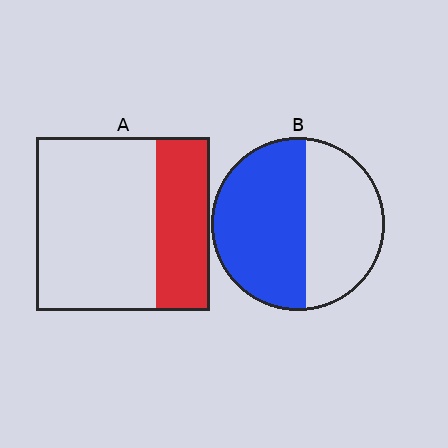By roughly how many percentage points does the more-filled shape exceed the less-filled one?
By roughly 25 percentage points (B over A).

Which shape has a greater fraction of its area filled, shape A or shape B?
Shape B.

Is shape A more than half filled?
No.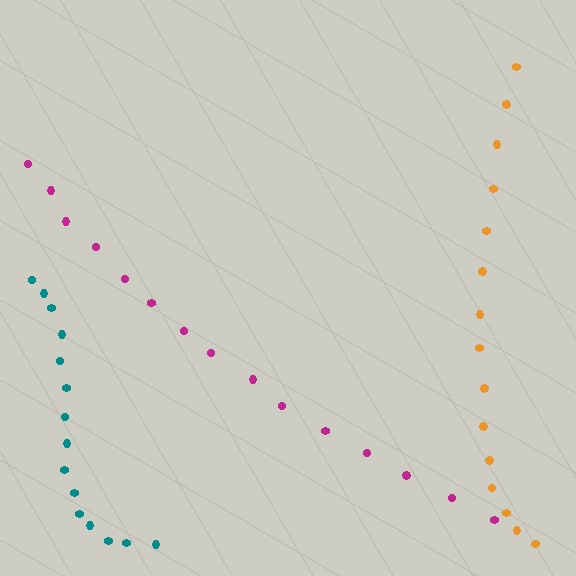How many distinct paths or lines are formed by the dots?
There are 3 distinct paths.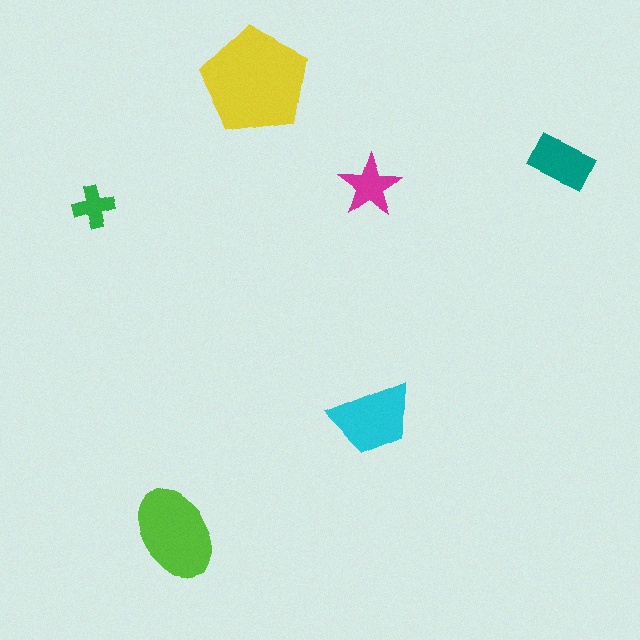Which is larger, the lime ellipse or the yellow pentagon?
The yellow pentagon.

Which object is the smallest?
The green cross.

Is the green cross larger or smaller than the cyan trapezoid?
Smaller.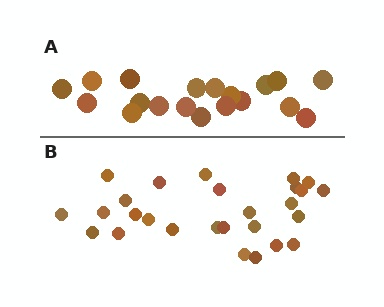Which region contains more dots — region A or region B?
Region B (the bottom region) has more dots.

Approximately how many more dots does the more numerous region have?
Region B has roughly 8 or so more dots than region A.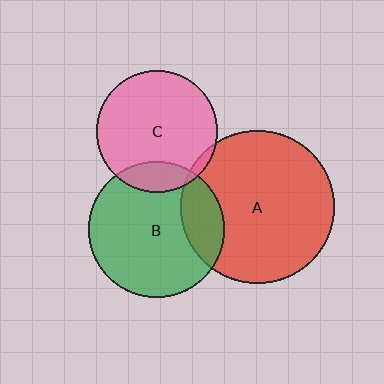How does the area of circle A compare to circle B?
Approximately 1.3 times.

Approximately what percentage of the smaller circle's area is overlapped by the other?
Approximately 20%.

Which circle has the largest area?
Circle A (red).